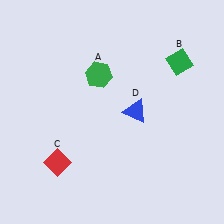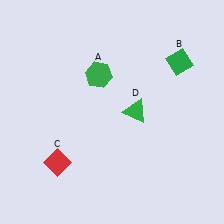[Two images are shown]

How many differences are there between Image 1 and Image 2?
There is 1 difference between the two images.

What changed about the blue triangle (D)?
In Image 1, D is blue. In Image 2, it changed to green.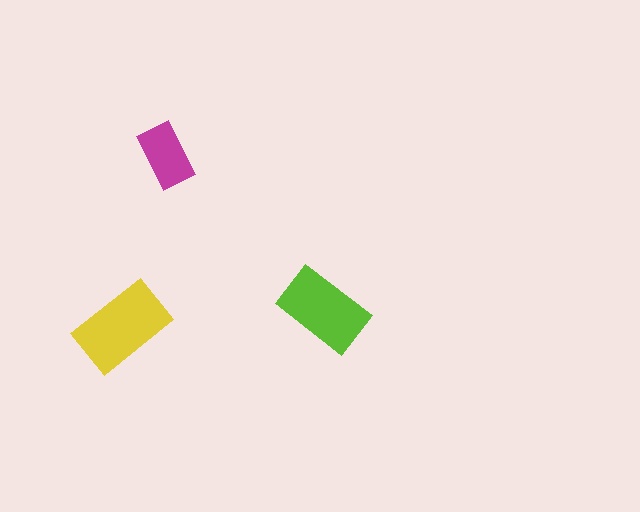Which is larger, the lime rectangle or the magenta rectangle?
The lime one.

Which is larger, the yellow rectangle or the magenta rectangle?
The yellow one.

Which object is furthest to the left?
The yellow rectangle is leftmost.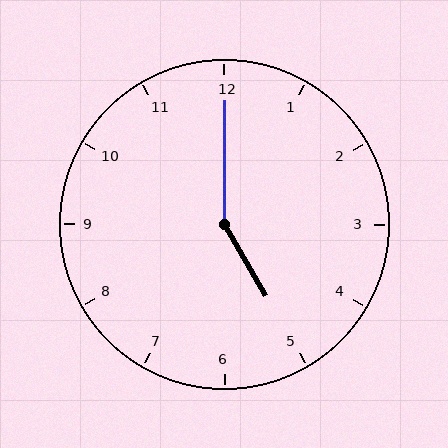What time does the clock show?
5:00.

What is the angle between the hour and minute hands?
Approximately 150 degrees.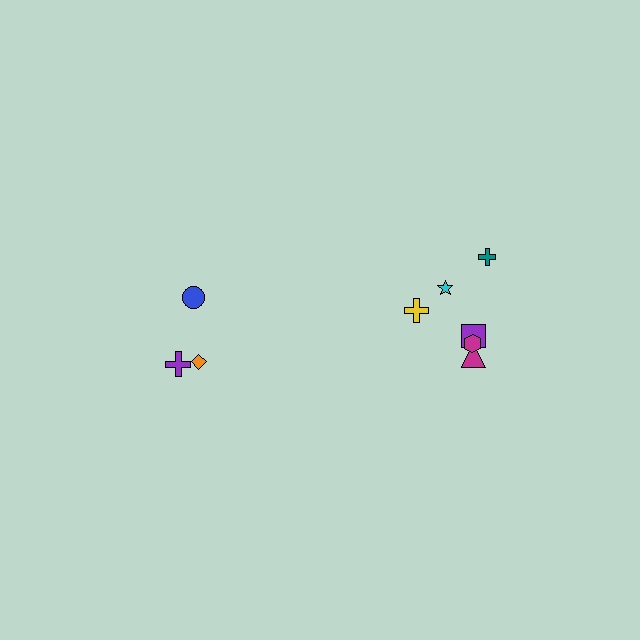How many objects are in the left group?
There are 3 objects.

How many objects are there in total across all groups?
There are 9 objects.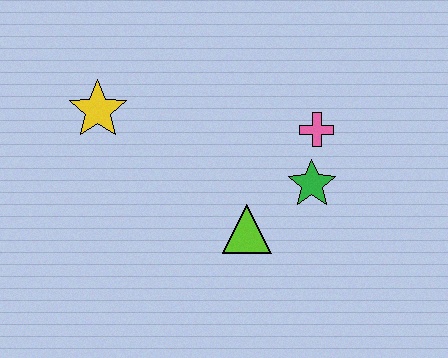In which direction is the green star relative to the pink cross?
The green star is below the pink cross.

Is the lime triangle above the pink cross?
No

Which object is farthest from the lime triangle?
The yellow star is farthest from the lime triangle.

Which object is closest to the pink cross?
The green star is closest to the pink cross.